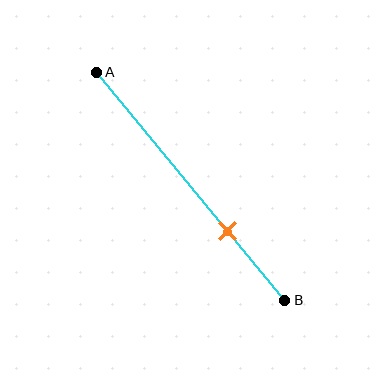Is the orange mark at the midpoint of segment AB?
No, the mark is at about 70% from A, not at the 50% midpoint.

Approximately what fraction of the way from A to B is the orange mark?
The orange mark is approximately 70% of the way from A to B.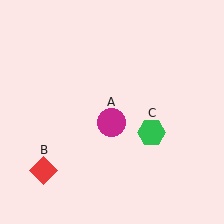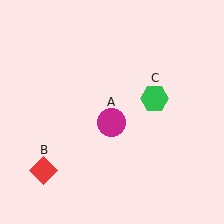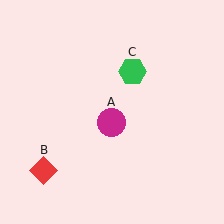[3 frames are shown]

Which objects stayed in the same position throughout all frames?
Magenta circle (object A) and red diamond (object B) remained stationary.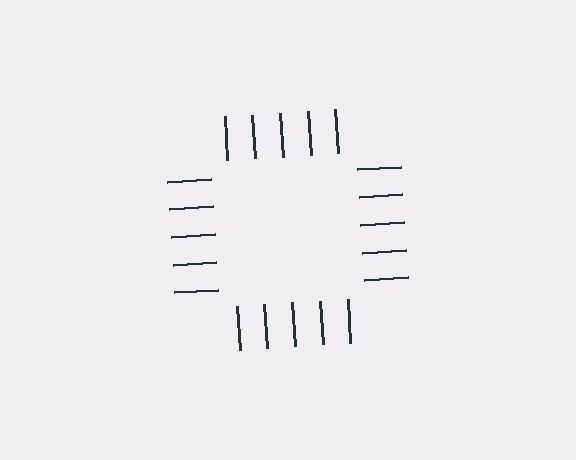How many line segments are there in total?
20 — 5 along each of the 4 edges.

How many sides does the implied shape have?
4 sides — the line-ends trace a square.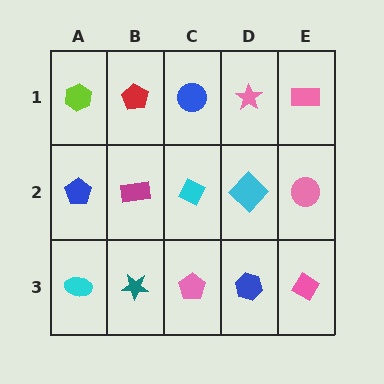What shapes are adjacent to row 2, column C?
A blue circle (row 1, column C), a pink pentagon (row 3, column C), a magenta rectangle (row 2, column B), a cyan diamond (row 2, column D).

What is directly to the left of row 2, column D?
A cyan diamond.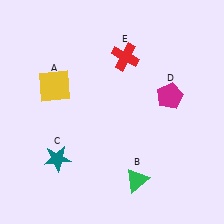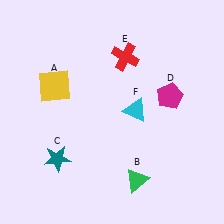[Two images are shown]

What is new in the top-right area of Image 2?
A cyan triangle (F) was added in the top-right area of Image 2.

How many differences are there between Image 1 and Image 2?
There is 1 difference between the two images.